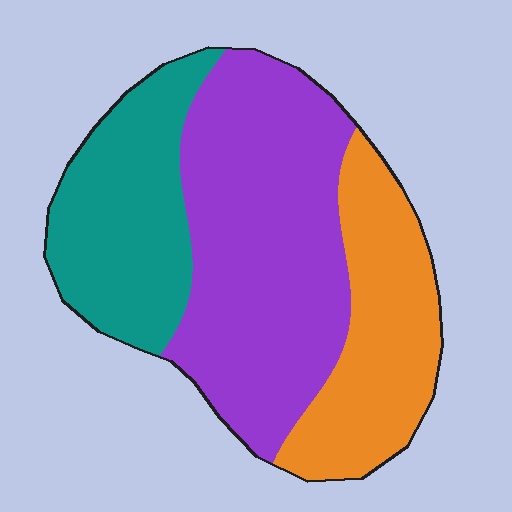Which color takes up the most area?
Purple, at roughly 45%.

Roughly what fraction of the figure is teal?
Teal covers roughly 25% of the figure.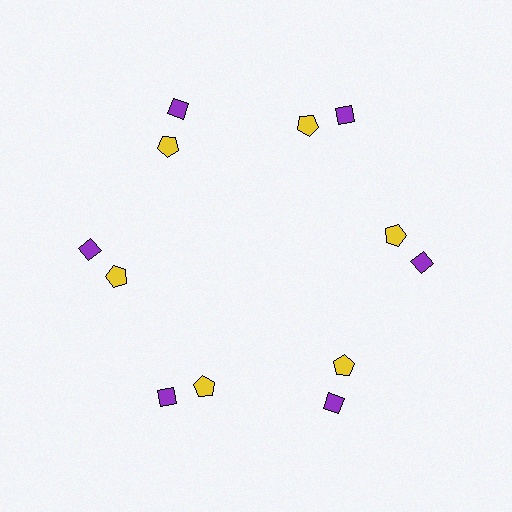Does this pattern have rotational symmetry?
Yes, this pattern has 6-fold rotational symmetry. It looks the same after rotating 60 degrees around the center.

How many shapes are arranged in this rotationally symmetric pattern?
There are 12 shapes, arranged in 6 groups of 2.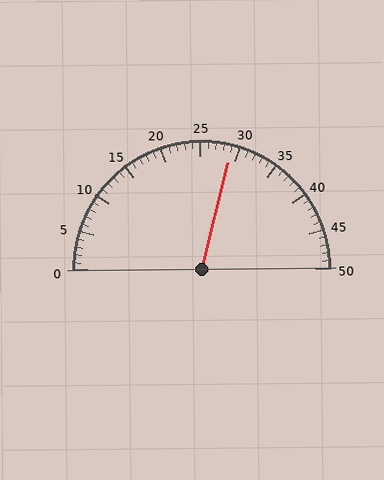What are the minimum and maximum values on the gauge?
The gauge ranges from 0 to 50.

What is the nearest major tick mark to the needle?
The nearest major tick mark is 30.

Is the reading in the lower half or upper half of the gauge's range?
The reading is in the upper half of the range (0 to 50).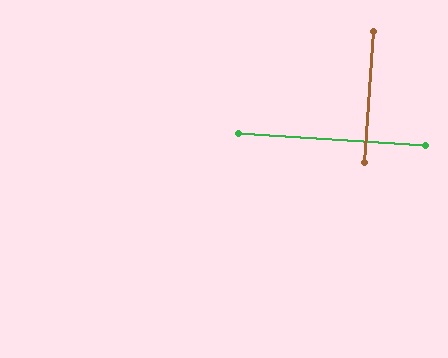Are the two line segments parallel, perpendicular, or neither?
Perpendicular — they meet at approximately 90°.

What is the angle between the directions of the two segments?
Approximately 90 degrees.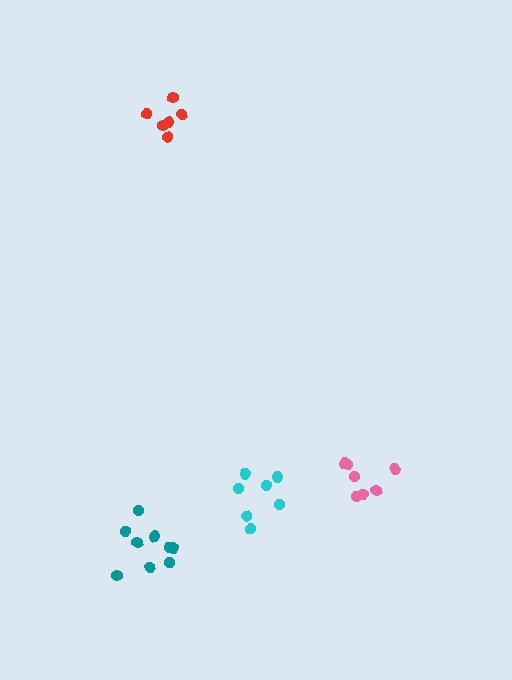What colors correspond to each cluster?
The clusters are colored: red, pink, teal, cyan.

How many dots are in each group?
Group 1: 6 dots, Group 2: 7 dots, Group 3: 9 dots, Group 4: 7 dots (29 total).